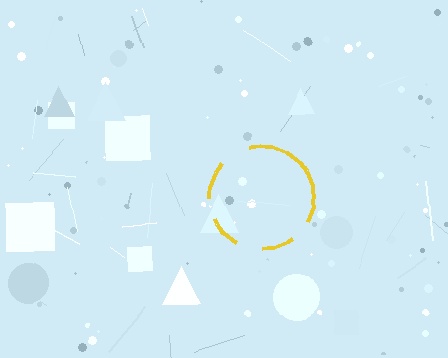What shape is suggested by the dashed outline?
The dashed outline suggests a circle.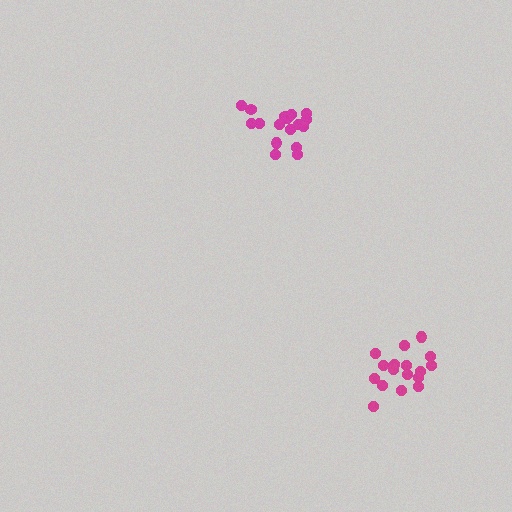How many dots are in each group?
Group 1: 17 dots, Group 2: 17 dots (34 total).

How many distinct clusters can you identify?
There are 2 distinct clusters.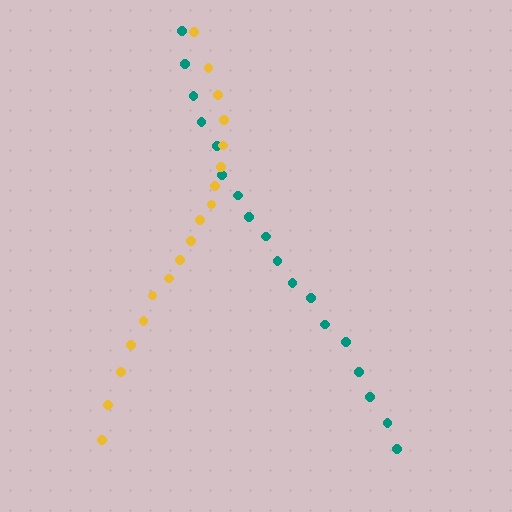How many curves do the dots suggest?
There are 2 distinct paths.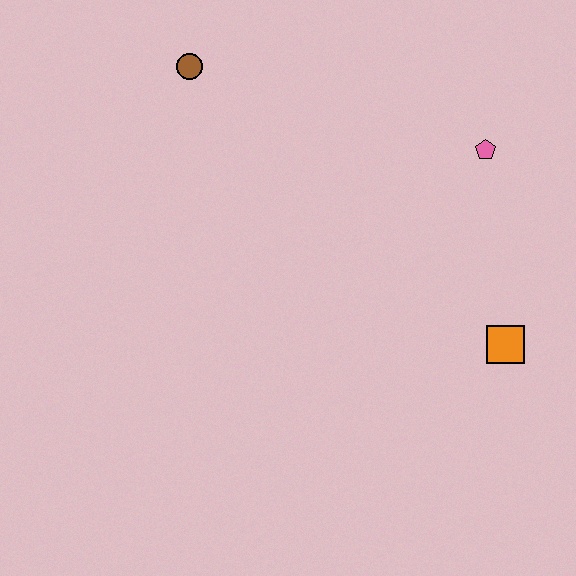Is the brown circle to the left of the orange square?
Yes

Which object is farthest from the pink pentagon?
The brown circle is farthest from the pink pentagon.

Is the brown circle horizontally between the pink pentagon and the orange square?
No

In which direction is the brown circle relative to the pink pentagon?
The brown circle is to the left of the pink pentagon.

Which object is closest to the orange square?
The pink pentagon is closest to the orange square.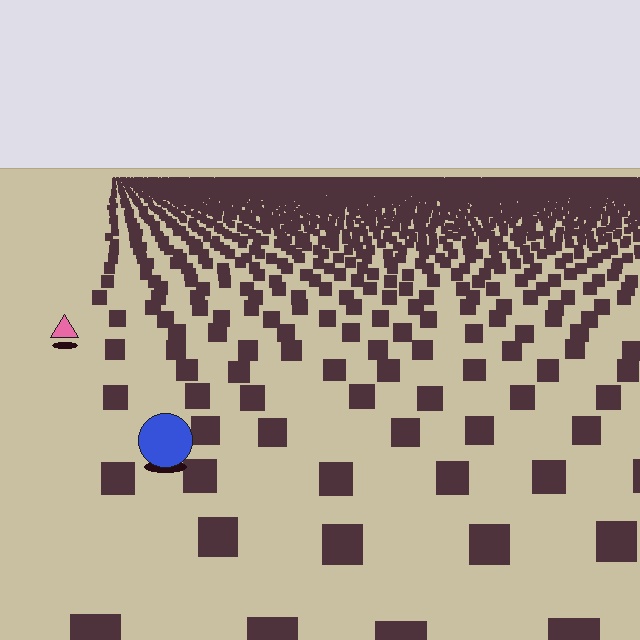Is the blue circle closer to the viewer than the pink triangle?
Yes. The blue circle is closer — you can tell from the texture gradient: the ground texture is coarser near it.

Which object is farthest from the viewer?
The pink triangle is farthest from the viewer. It appears smaller and the ground texture around it is denser.